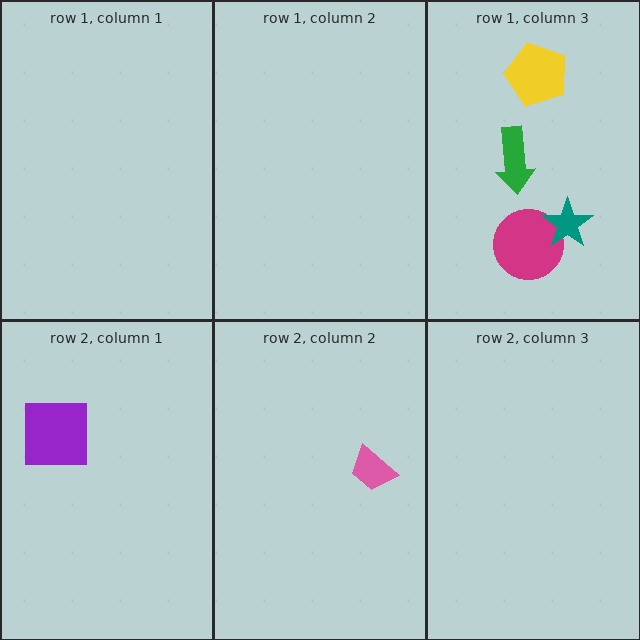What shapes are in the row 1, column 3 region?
The magenta circle, the green arrow, the yellow pentagon, the teal star.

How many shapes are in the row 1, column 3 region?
4.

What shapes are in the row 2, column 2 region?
The pink trapezoid.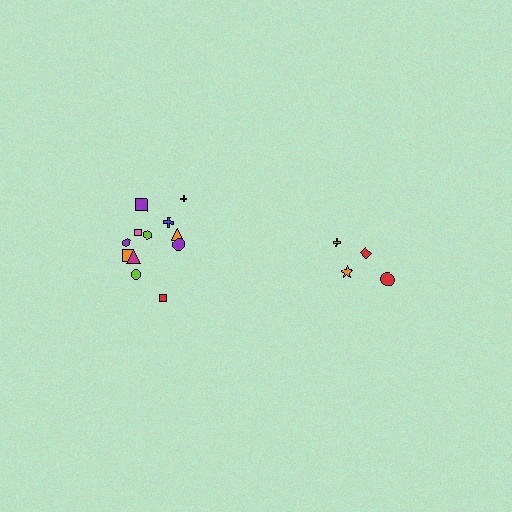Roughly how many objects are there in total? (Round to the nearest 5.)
Roughly 15 objects in total.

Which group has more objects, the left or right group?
The left group.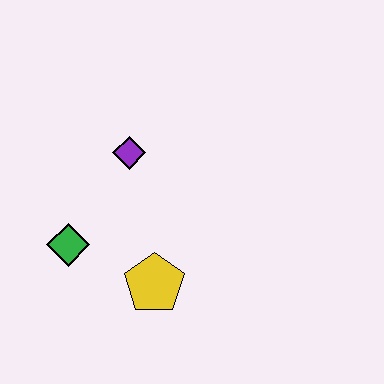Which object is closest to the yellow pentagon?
The green diamond is closest to the yellow pentagon.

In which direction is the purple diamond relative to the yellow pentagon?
The purple diamond is above the yellow pentagon.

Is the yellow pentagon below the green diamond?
Yes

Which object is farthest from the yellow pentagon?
The purple diamond is farthest from the yellow pentagon.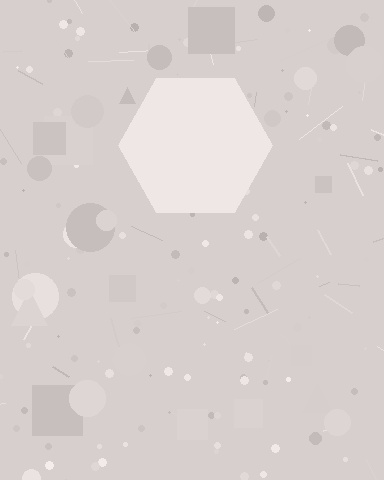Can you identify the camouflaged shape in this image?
The camouflaged shape is a hexagon.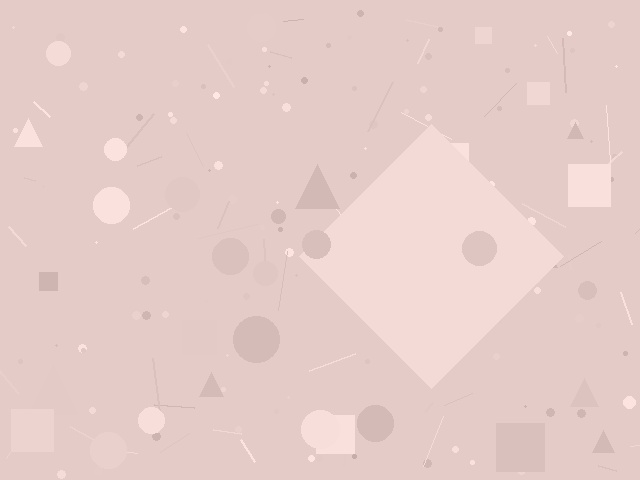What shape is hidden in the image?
A diamond is hidden in the image.